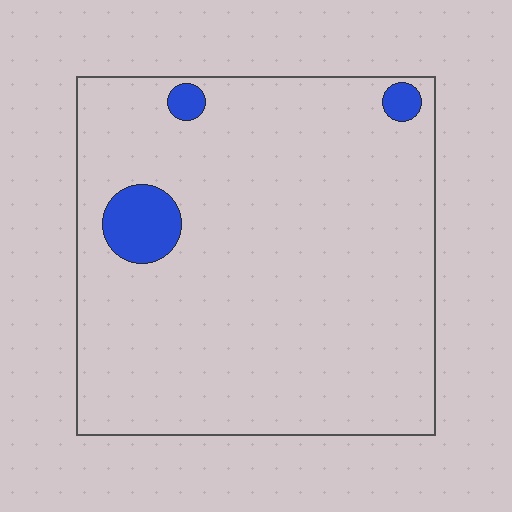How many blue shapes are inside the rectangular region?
3.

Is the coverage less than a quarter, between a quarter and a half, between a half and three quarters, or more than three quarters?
Less than a quarter.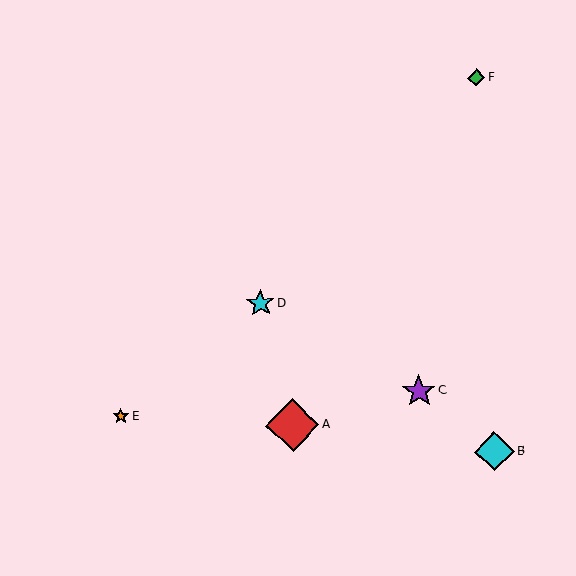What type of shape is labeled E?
Shape E is an orange star.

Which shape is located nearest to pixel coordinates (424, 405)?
The purple star (labeled C) at (419, 391) is nearest to that location.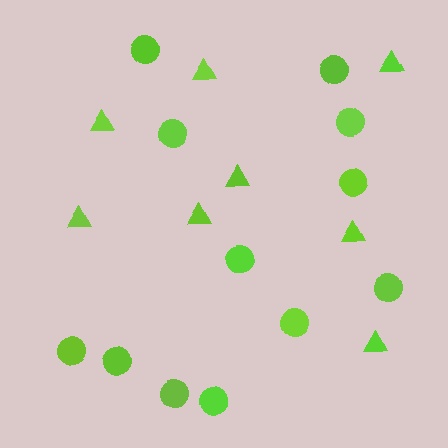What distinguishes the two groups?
There are 2 groups: one group of triangles (8) and one group of circles (12).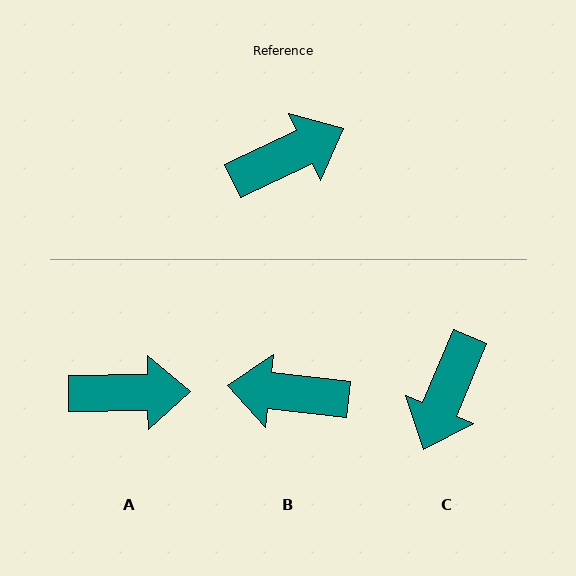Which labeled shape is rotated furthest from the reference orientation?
B, about 148 degrees away.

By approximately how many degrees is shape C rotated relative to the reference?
Approximately 138 degrees clockwise.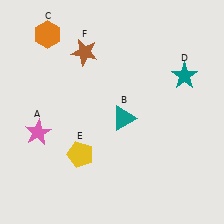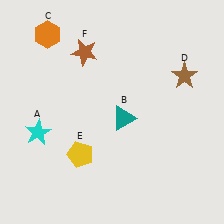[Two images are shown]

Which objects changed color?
A changed from pink to cyan. D changed from teal to brown.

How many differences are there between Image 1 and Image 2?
There are 2 differences between the two images.